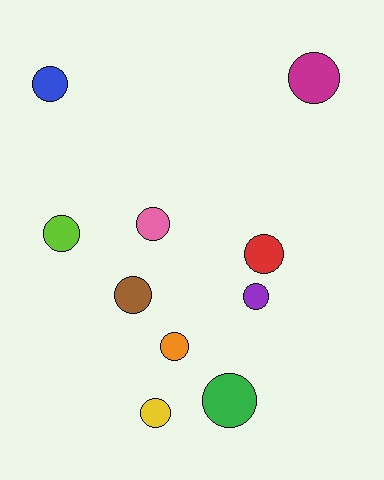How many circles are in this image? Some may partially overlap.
There are 10 circles.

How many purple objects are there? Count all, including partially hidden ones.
There is 1 purple object.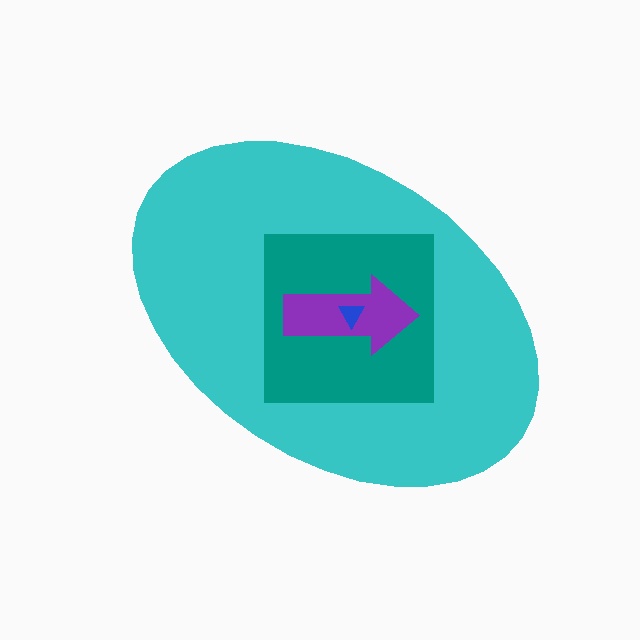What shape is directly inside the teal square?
The purple arrow.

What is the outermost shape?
The cyan ellipse.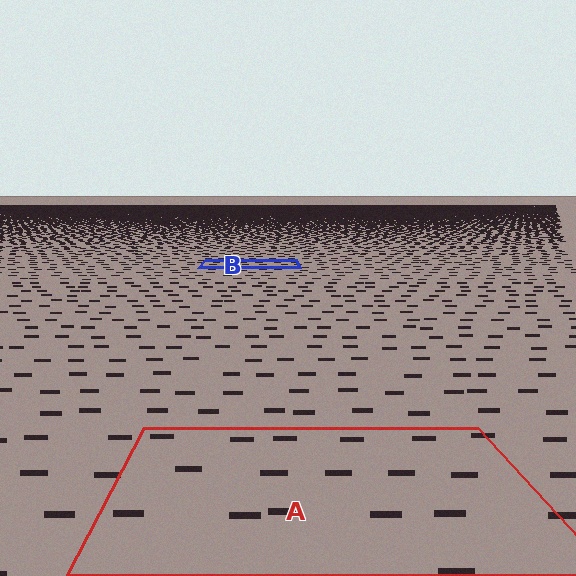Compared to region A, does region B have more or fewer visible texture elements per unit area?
Region B has more texture elements per unit area — they are packed more densely because it is farther away.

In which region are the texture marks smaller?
The texture marks are smaller in region B, because it is farther away.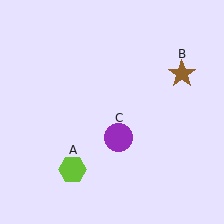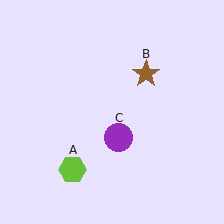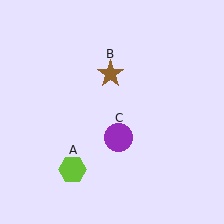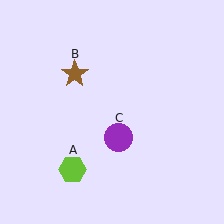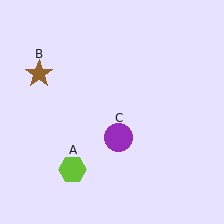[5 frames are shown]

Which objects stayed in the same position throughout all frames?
Lime hexagon (object A) and purple circle (object C) remained stationary.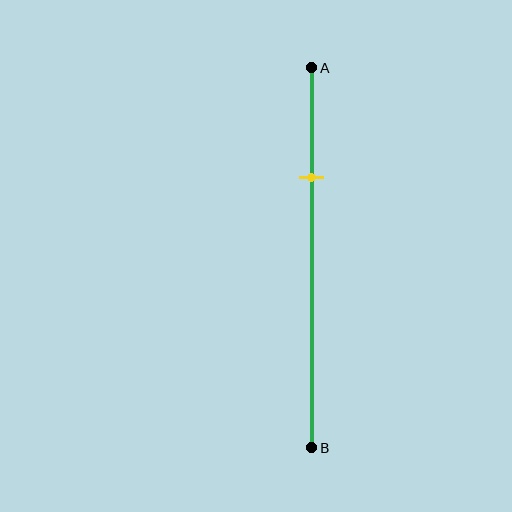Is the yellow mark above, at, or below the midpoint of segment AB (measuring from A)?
The yellow mark is above the midpoint of segment AB.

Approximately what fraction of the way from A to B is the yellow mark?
The yellow mark is approximately 30% of the way from A to B.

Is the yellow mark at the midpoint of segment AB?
No, the mark is at about 30% from A, not at the 50% midpoint.